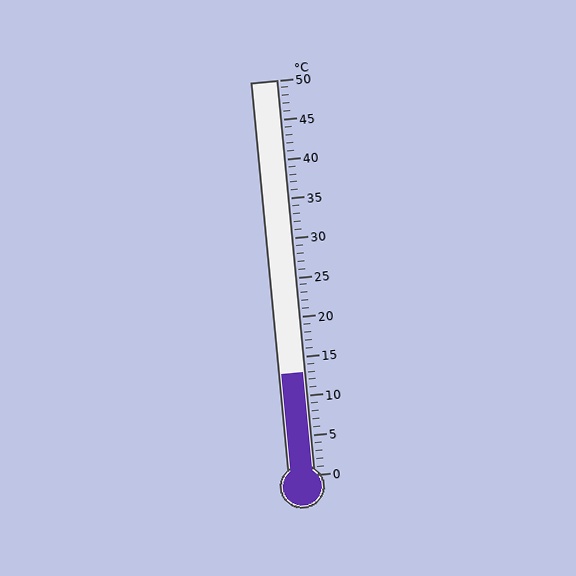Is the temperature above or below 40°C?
The temperature is below 40°C.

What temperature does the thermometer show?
The thermometer shows approximately 13°C.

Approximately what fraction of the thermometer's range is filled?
The thermometer is filled to approximately 25% of its range.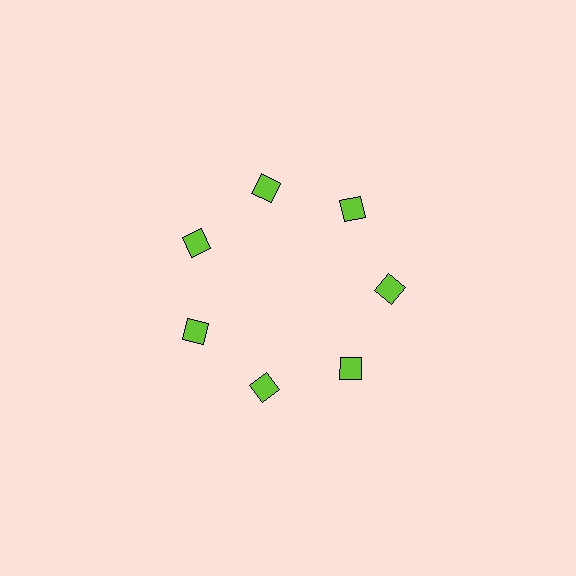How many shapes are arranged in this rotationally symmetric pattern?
There are 7 shapes, arranged in 7 groups of 1.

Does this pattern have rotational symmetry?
Yes, this pattern has 7-fold rotational symmetry. It looks the same after rotating 51 degrees around the center.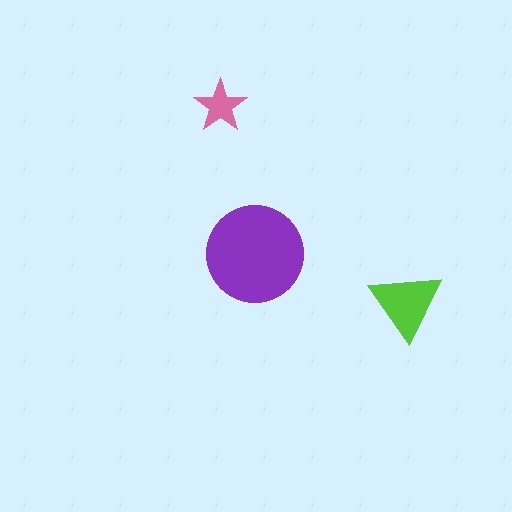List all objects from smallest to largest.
The pink star, the lime triangle, the purple circle.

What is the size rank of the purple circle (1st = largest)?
1st.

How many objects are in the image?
There are 3 objects in the image.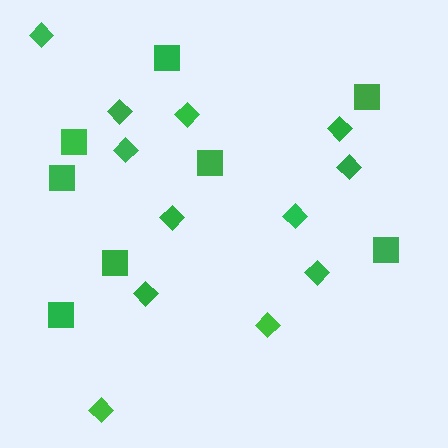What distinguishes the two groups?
There are 2 groups: one group of diamonds (12) and one group of squares (8).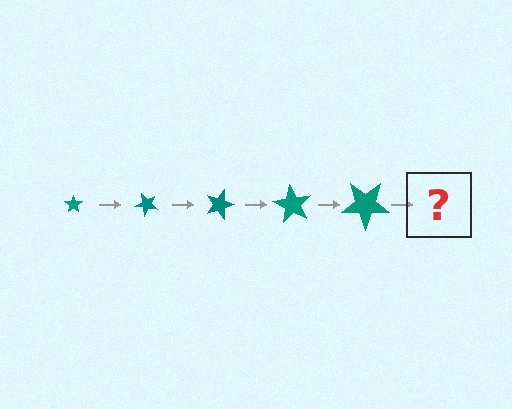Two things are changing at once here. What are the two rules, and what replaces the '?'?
The two rules are that the star grows larger each step and it rotates 45 degrees each step. The '?' should be a star, larger than the previous one and rotated 225 degrees from the start.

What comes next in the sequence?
The next element should be a star, larger than the previous one and rotated 225 degrees from the start.